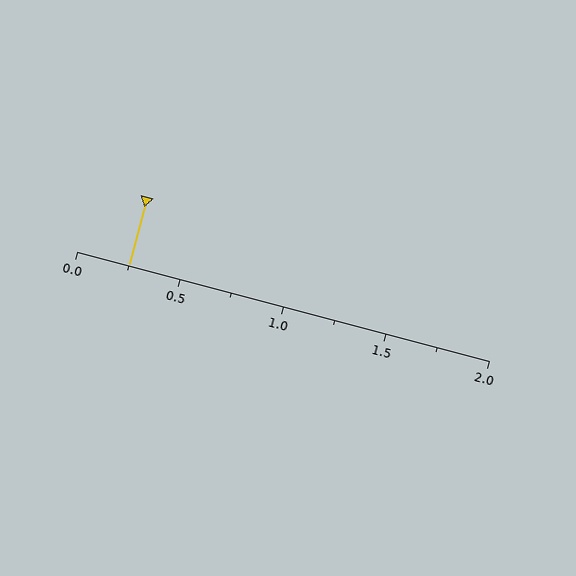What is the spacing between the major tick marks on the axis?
The major ticks are spaced 0.5 apart.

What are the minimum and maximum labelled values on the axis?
The axis runs from 0.0 to 2.0.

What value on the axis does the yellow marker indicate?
The marker indicates approximately 0.25.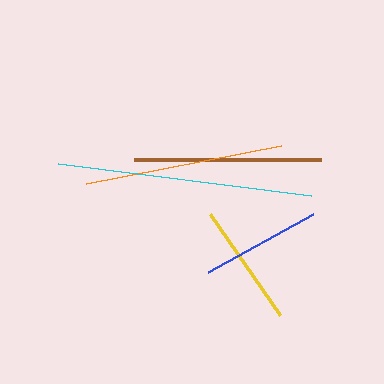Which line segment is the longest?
The cyan line is the longest at approximately 256 pixels.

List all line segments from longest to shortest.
From longest to shortest: cyan, orange, brown, yellow, blue.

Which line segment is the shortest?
The blue line is the shortest at approximately 120 pixels.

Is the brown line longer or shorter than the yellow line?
The brown line is longer than the yellow line.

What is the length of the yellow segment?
The yellow segment is approximately 122 pixels long.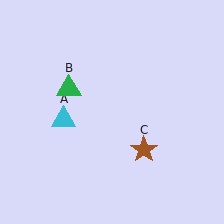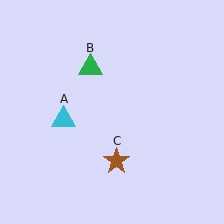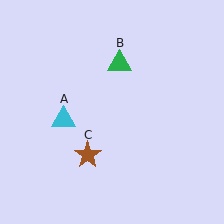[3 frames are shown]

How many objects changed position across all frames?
2 objects changed position: green triangle (object B), brown star (object C).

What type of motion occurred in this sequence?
The green triangle (object B), brown star (object C) rotated clockwise around the center of the scene.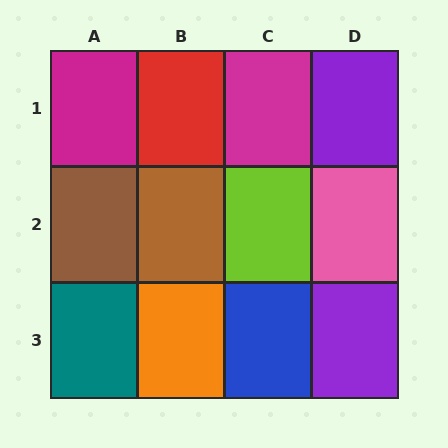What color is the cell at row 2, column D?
Pink.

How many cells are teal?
1 cell is teal.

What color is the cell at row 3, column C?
Blue.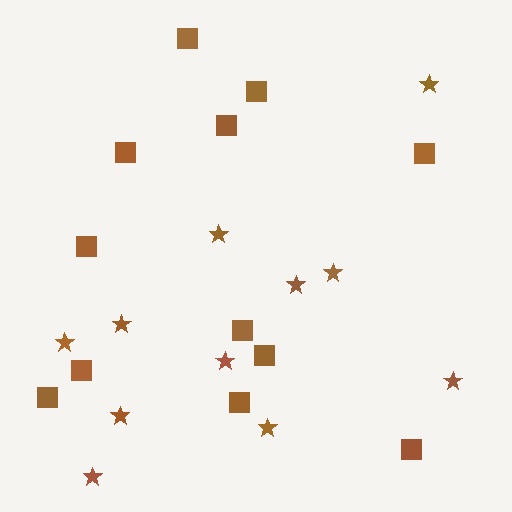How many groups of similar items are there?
There are 2 groups: one group of squares (12) and one group of stars (11).